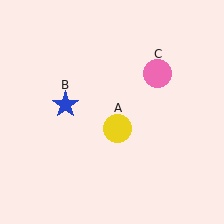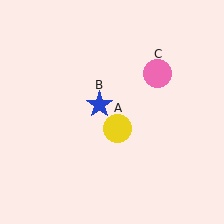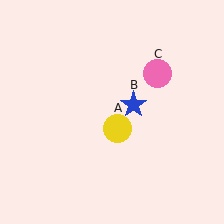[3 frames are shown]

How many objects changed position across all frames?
1 object changed position: blue star (object B).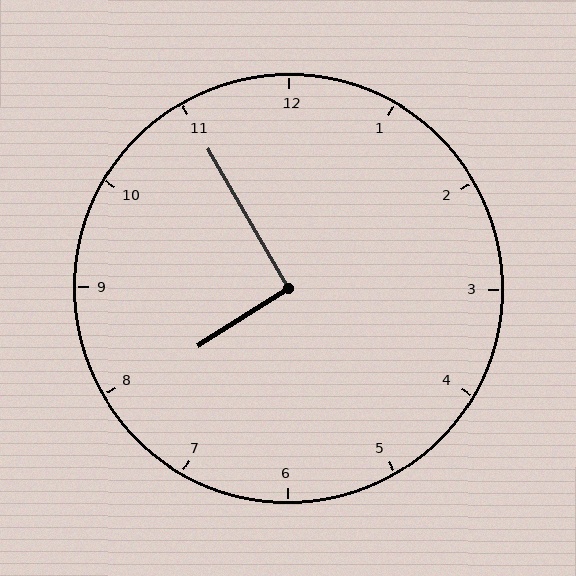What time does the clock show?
7:55.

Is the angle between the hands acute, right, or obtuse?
It is right.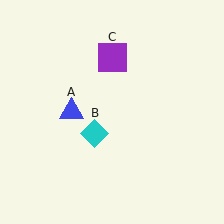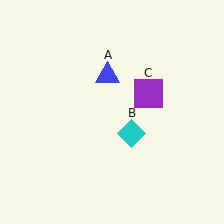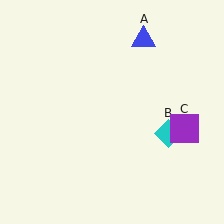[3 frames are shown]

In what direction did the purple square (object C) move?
The purple square (object C) moved down and to the right.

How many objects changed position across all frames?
3 objects changed position: blue triangle (object A), cyan diamond (object B), purple square (object C).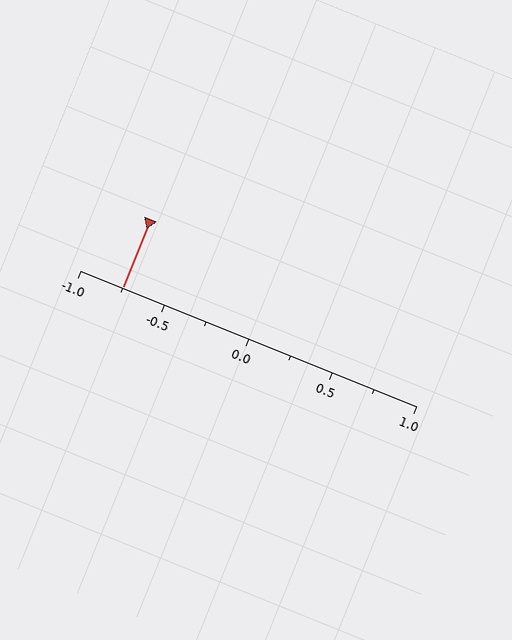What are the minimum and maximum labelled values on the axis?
The axis runs from -1.0 to 1.0.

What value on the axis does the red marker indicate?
The marker indicates approximately -0.75.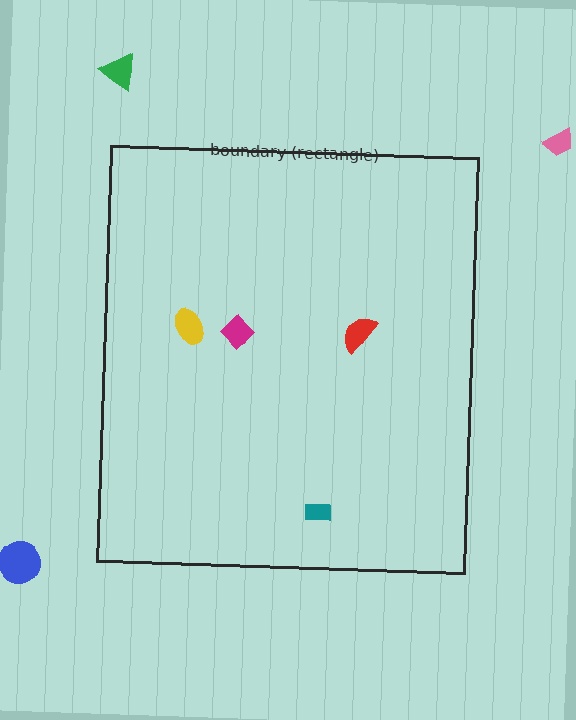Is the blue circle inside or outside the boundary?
Outside.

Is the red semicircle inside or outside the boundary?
Inside.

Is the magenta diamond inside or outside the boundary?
Inside.